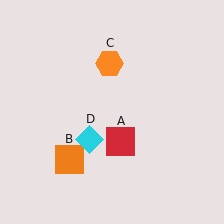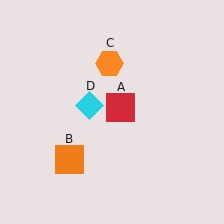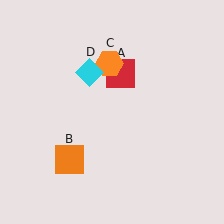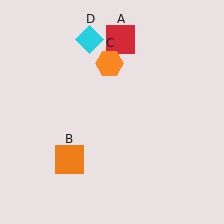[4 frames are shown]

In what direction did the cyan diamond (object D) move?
The cyan diamond (object D) moved up.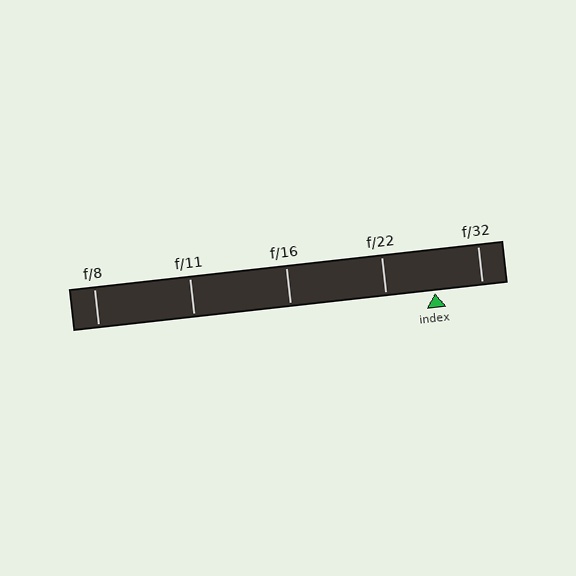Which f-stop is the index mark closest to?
The index mark is closest to f/32.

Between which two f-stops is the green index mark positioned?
The index mark is between f/22 and f/32.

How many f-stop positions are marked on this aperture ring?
There are 5 f-stop positions marked.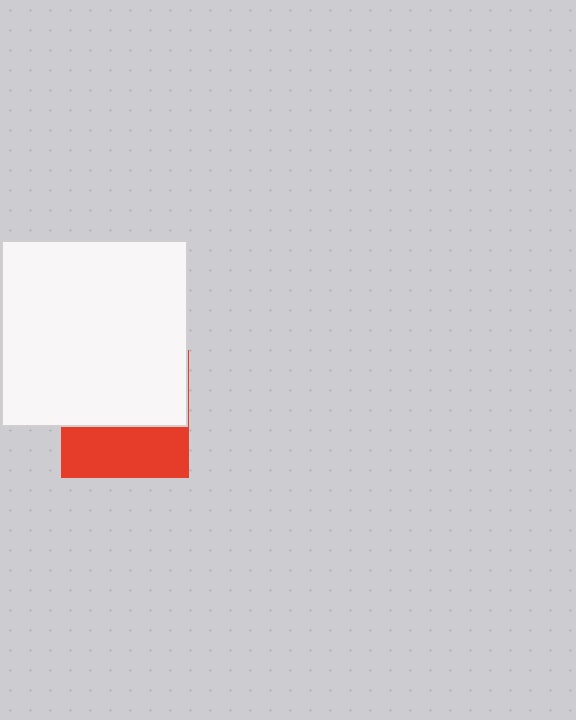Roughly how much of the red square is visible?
A small part of it is visible (roughly 40%).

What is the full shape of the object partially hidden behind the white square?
The partially hidden object is a red square.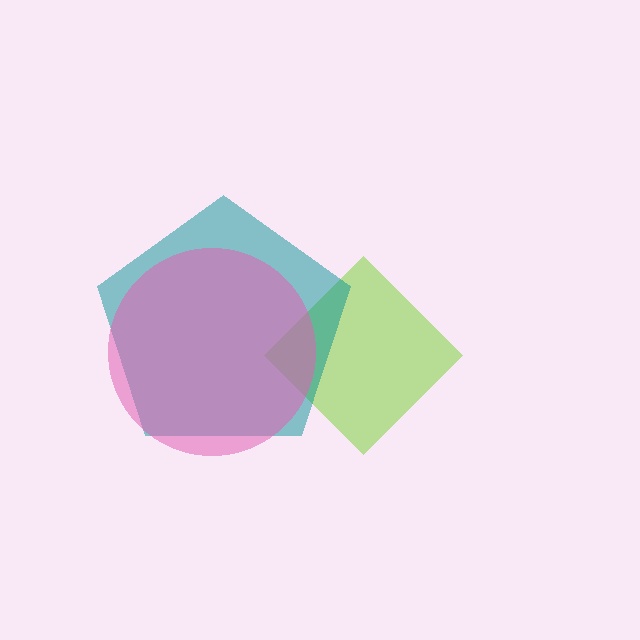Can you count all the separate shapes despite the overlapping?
Yes, there are 3 separate shapes.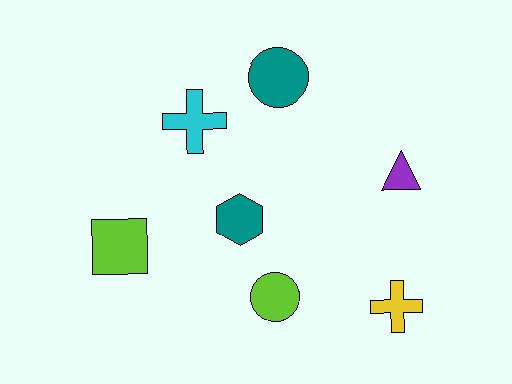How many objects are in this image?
There are 7 objects.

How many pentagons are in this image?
There are no pentagons.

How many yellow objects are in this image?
There is 1 yellow object.